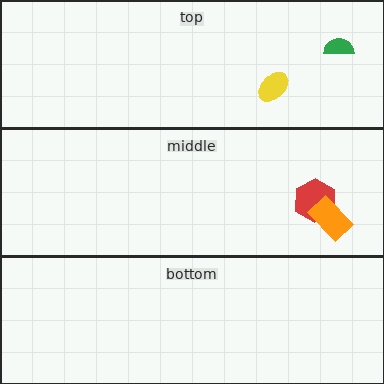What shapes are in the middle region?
The red hexagon, the orange rectangle.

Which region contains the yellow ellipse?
The top region.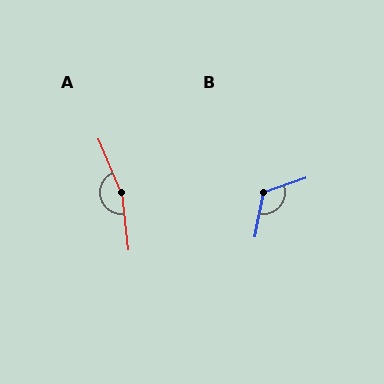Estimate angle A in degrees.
Approximately 163 degrees.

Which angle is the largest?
A, at approximately 163 degrees.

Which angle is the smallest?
B, at approximately 119 degrees.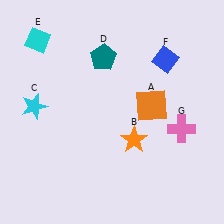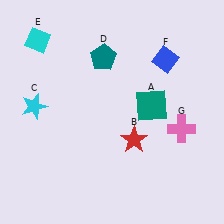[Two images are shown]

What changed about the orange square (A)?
In Image 1, A is orange. In Image 2, it changed to teal.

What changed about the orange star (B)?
In Image 1, B is orange. In Image 2, it changed to red.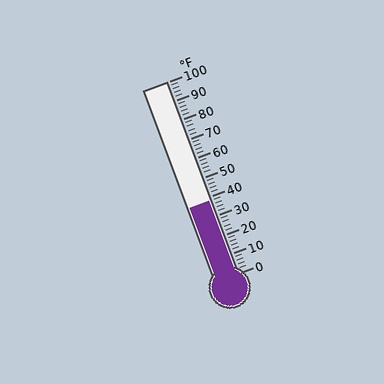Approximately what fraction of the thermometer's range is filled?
The thermometer is filled to approximately 40% of its range.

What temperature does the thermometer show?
The thermometer shows approximately 38°F.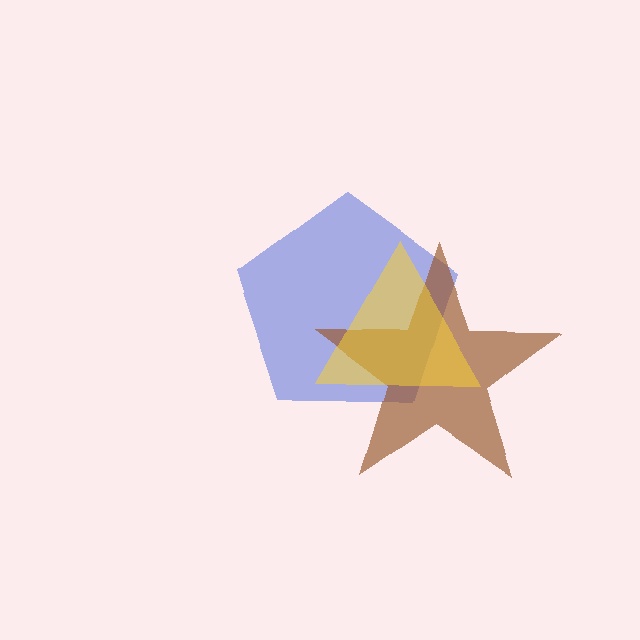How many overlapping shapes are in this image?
There are 3 overlapping shapes in the image.